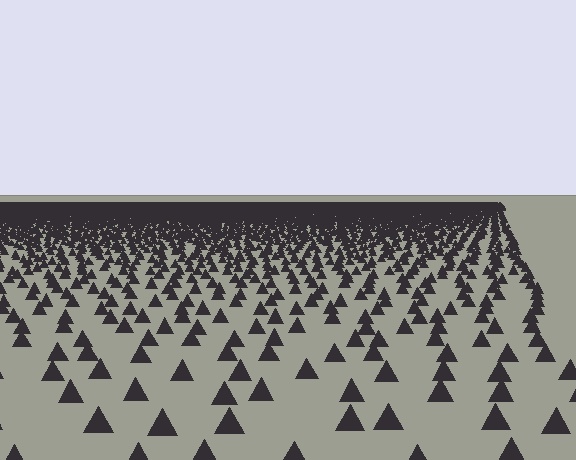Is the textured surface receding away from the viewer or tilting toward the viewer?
The surface is receding away from the viewer. Texture elements get smaller and denser toward the top.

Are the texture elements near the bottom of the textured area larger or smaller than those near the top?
Larger. Near the bottom, elements are closer to the viewer and appear at a bigger on-screen size.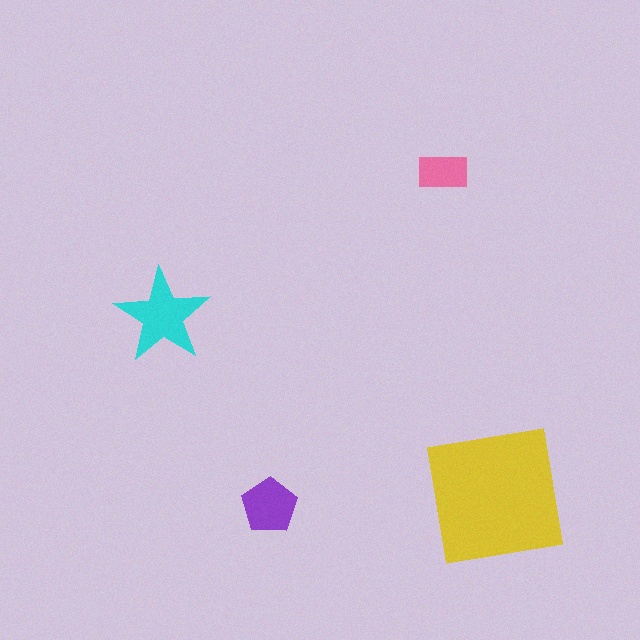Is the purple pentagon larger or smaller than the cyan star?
Smaller.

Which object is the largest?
The yellow square.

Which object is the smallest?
The pink rectangle.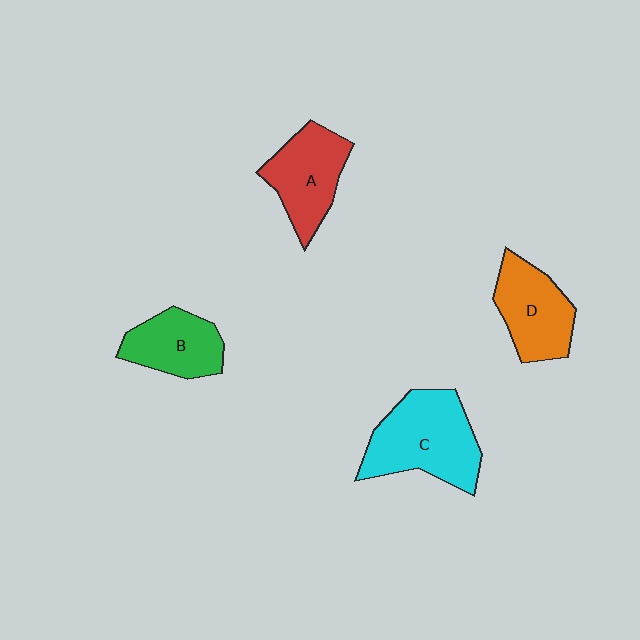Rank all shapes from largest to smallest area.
From largest to smallest: C (cyan), A (red), D (orange), B (green).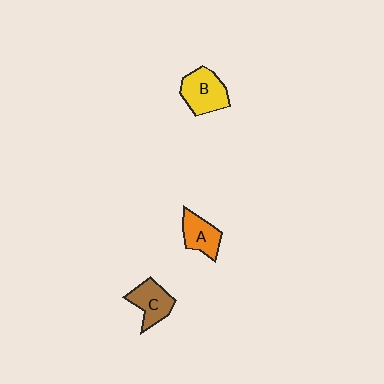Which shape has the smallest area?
Shape A (orange).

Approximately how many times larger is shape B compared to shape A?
Approximately 1.3 times.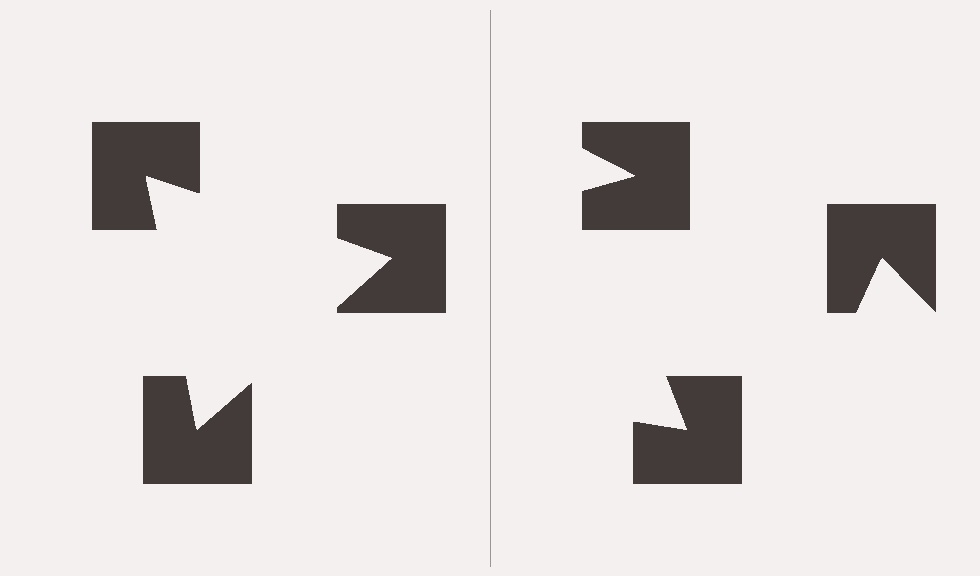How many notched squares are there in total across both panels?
6 — 3 on each side.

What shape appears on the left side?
An illusory triangle.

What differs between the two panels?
The notched squares are positioned identically on both sides; only the wedge orientations differ. On the left they align to a triangle; on the right they are misaligned.